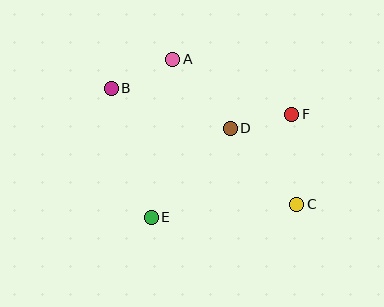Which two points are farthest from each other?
Points B and C are farthest from each other.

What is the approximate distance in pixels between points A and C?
The distance between A and C is approximately 191 pixels.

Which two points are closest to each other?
Points D and F are closest to each other.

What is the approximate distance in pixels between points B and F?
The distance between B and F is approximately 182 pixels.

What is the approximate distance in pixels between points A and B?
The distance between A and B is approximately 68 pixels.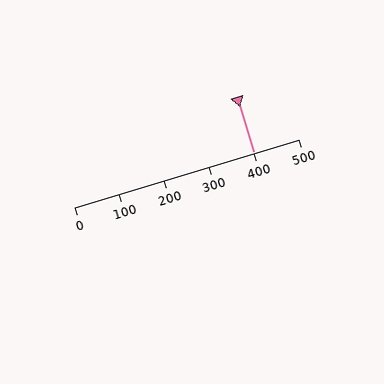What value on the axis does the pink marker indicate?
The marker indicates approximately 400.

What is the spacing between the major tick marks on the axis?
The major ticks are spaced 100 apart.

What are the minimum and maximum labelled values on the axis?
The axis runs from 0 to 500.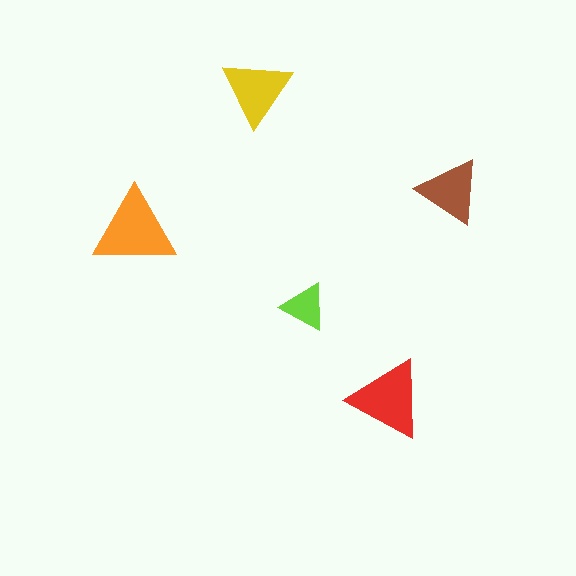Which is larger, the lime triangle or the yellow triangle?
The yellow one.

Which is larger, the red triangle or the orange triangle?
The orange one.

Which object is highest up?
The yellow triangle is topmost.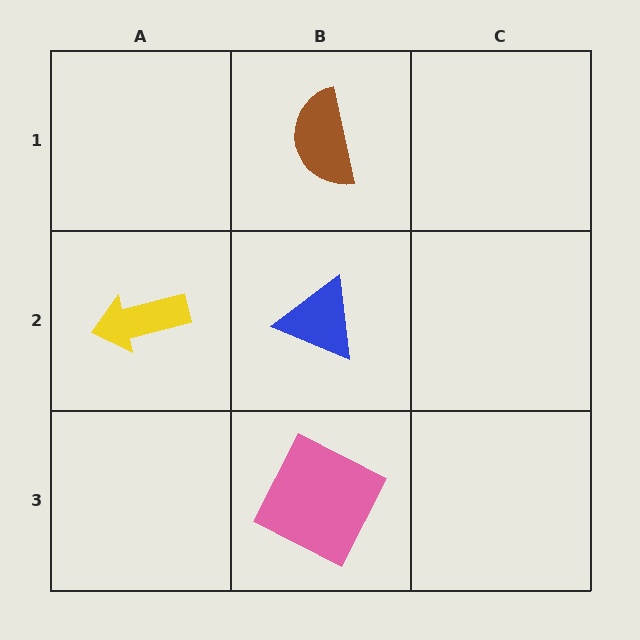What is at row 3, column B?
A pink square.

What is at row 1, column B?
A brown semicircle.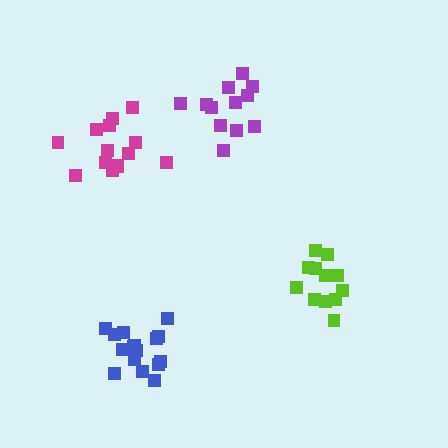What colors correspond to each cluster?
The clusters are colored: blue, purple, magenta, lime.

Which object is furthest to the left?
The magenta cluster is leftmost.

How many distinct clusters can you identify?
There are 4 distinct clusters.